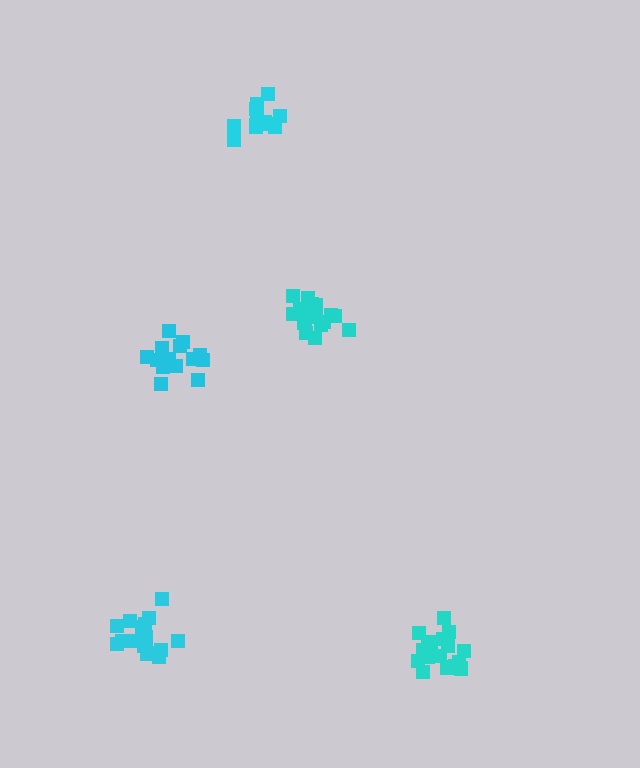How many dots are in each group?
Group 1: 13 dots, Group 2: 18 dots, Group 3: 18 dots, Group 4: 14 dots, Group 5: 18 dots (81 total).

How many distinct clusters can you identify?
There are 5 distinct clusters.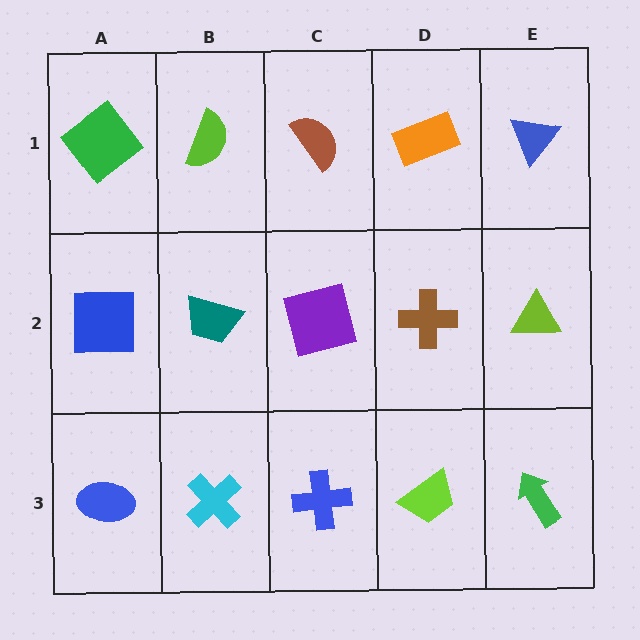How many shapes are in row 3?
5 shapes.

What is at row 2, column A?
A blue square.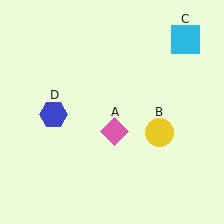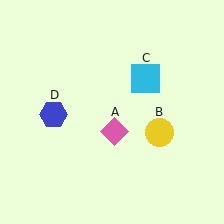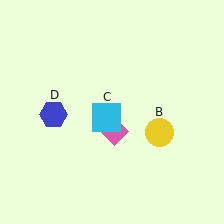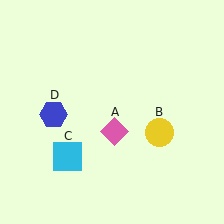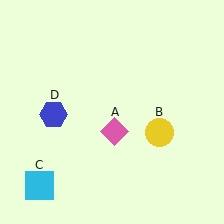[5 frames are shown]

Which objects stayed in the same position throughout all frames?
Pink diamond (object A) and yellow circle (object B) and blue hexagon (object D) remained stationary.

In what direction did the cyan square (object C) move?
The cyan square (object C) moved down and to the left.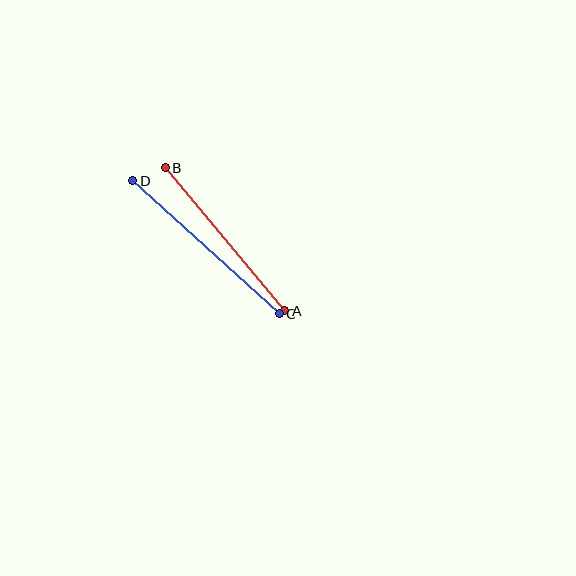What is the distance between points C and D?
The distance is approximately 198 pixels.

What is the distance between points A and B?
The distance is approximately 186 pixels.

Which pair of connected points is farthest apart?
Points C and D are farthest apart.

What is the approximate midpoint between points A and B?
The midpoint is at approximately (225, 239) pixels.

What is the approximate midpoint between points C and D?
The midpoint is at approximately (206, 247) pixels.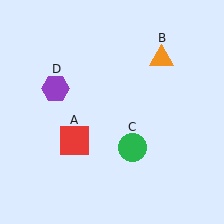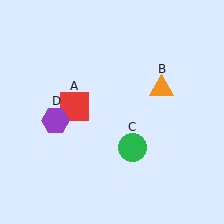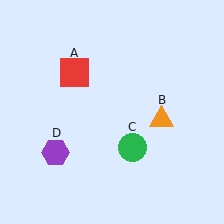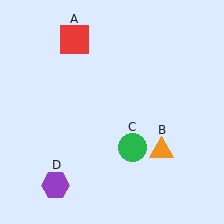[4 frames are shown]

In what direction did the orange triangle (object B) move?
The orange triangle (object B) moved down.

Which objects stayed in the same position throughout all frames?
Green circle (object C) remained stationary.